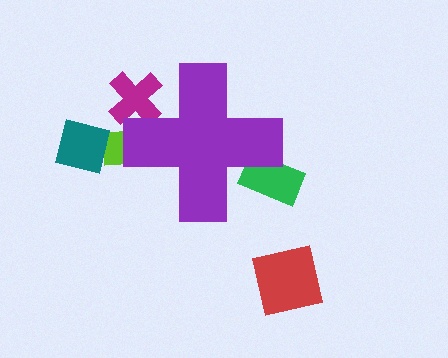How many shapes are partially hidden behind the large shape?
3 shapes are partially hidden.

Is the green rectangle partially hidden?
Yes, the green rectangle is partially hidden behind the purple cross.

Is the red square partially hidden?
No, the red square is fully visible.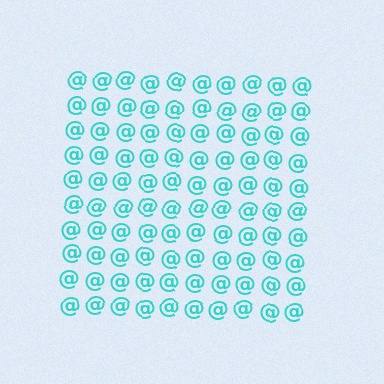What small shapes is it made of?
It is made of small at signs.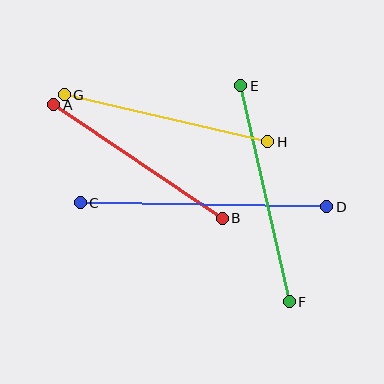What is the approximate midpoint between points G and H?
The midpoint is at approximately (166, 118) pixels.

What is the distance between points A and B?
The distance is approximately 203 pixels.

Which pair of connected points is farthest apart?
Points C and D are farthest apart.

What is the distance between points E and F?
The distance is approximately 221 pixels.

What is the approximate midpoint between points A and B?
The midpoint is at approximately (138, 161) pixels.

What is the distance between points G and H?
The distance is approximately 209 pixels.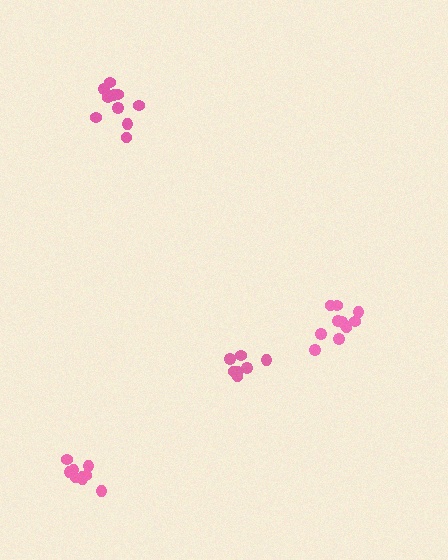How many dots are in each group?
Group 1: 7 dots, Group 2: 11 dots, Group 3: 9 dots, Group 4: 10 dots (37 total).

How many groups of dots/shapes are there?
There are 4 groups.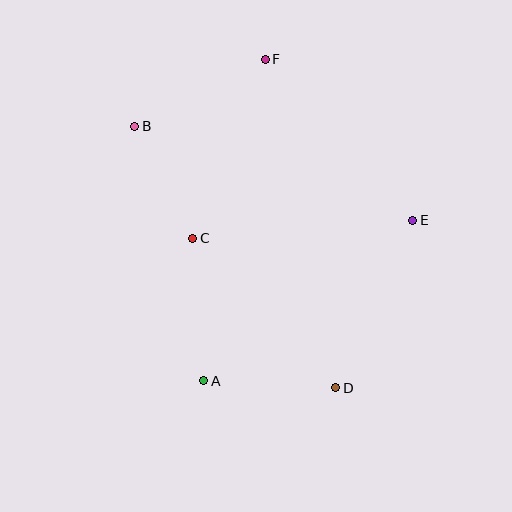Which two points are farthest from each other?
Points D and F are farthest from each other.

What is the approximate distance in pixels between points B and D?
The distance between B and D is approximately 330 pixels.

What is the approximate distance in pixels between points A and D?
The distance between A and D is approximately 133 pixels.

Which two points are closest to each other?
Points B and C are closest to each other.